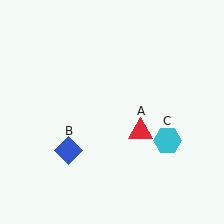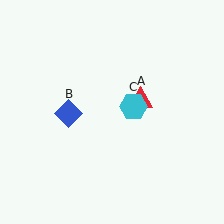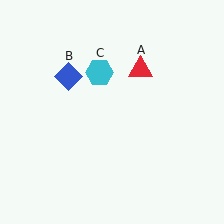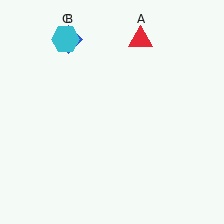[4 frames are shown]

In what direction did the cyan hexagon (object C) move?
The cyan hexagon (object C) moved up and to the left.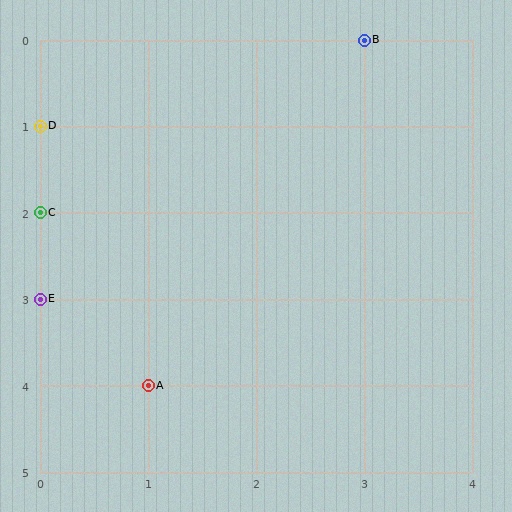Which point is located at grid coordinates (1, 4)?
Point A is at (1, 4).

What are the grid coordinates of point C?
Point C is at grid coordinates (0, 2).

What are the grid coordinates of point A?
Point A is at grid coordinates (1, 4).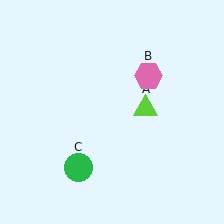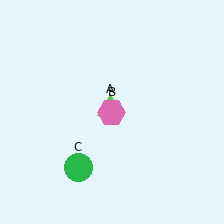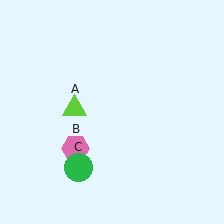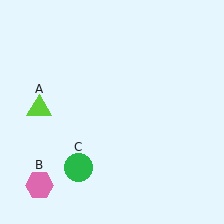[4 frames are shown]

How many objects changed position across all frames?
2 objects changed position: lime triangle (object A), pink hexagon (object B).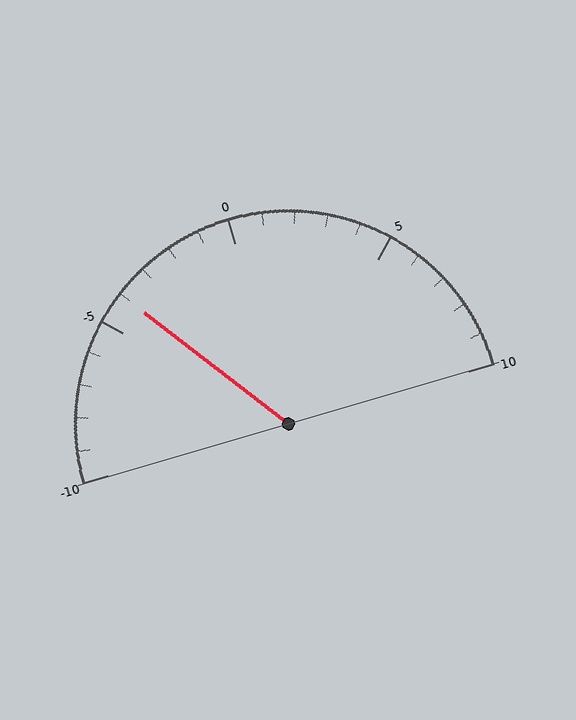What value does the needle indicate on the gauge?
The needle indicates approximately -4.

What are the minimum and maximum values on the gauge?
The gauge ranges from -10 to 10.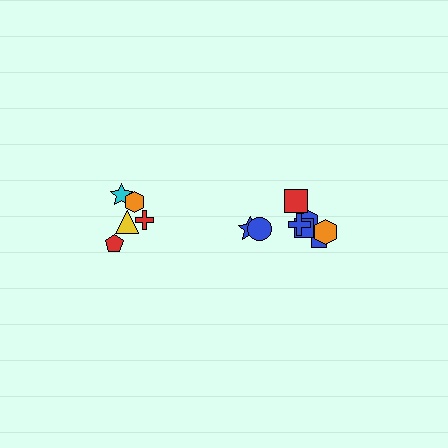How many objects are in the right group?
There are 8 objects.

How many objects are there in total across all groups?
There are 13 objects.